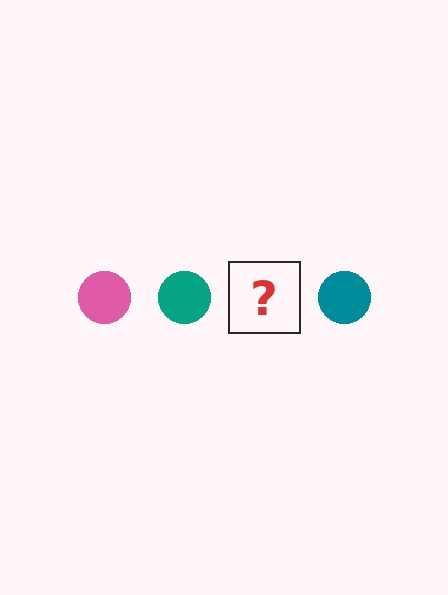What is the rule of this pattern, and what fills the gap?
The rule is that the pattern cycles through pink, teal circles. The gap should be filled with a pink circle.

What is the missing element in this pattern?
The missing element is a pink circle.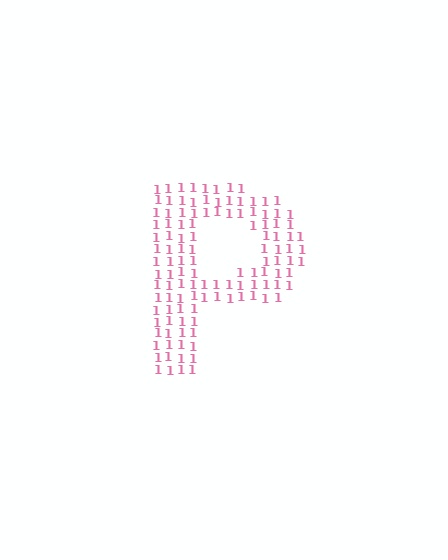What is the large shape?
The large shape is the letter P.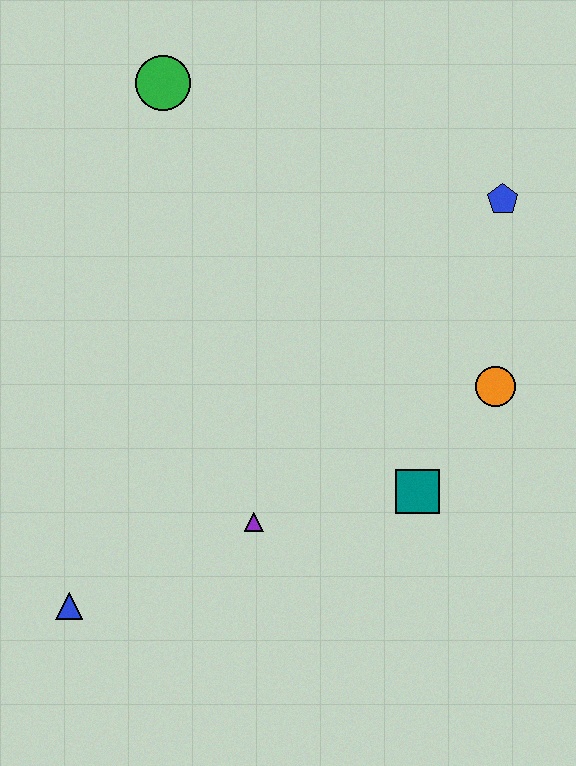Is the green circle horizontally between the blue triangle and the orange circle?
Yes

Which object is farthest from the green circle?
The blue triangle is farthest from the green circle.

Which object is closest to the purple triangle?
The teal square is closest to the purple triangle.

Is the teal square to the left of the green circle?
No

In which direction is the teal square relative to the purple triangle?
The teal square is to the right of the purple triangle.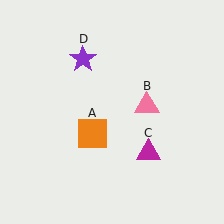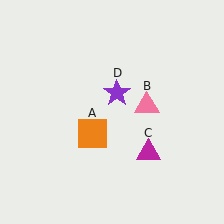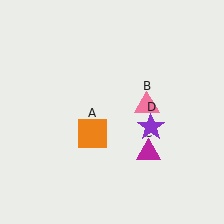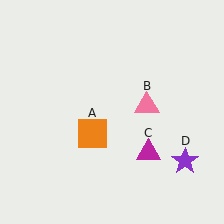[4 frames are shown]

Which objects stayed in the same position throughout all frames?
Orange square (object A) and pink triangle (object B) and magenta triangle (object C) remained stationary.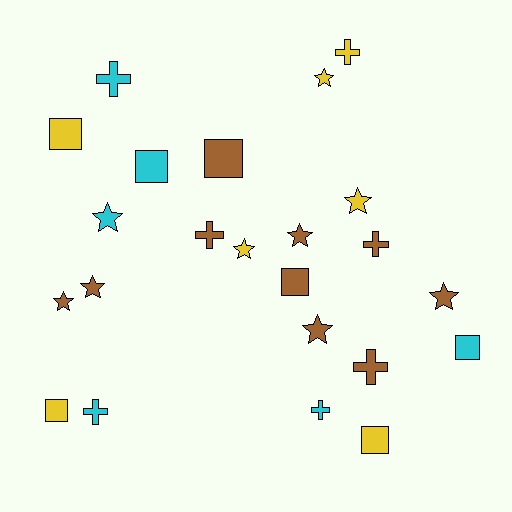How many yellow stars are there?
There are 3 yellow stars.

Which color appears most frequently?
Brown, with 10 objects.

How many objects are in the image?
There are 23 objects.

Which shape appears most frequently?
Star, with 9 objects.